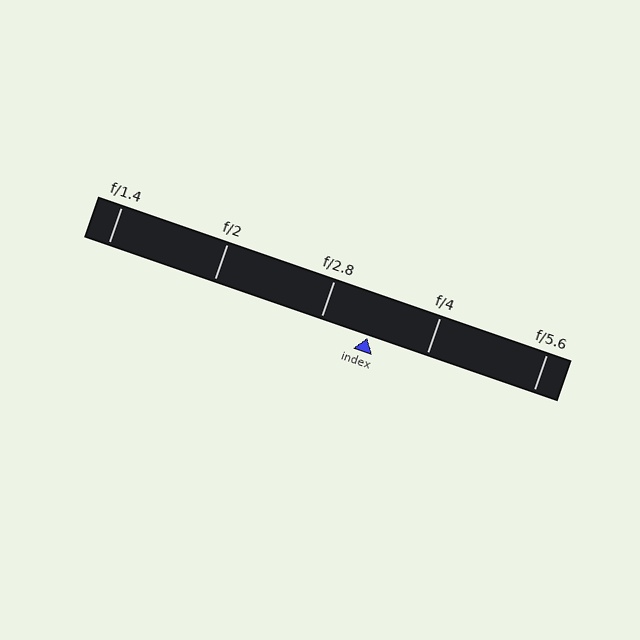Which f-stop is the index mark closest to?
The index mark is closest to f/2.8.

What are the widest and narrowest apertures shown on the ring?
The widest aperture shown is f/1.4 and the narrowest is f/5.6.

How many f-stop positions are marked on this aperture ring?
There are 5 f-stop positions marked.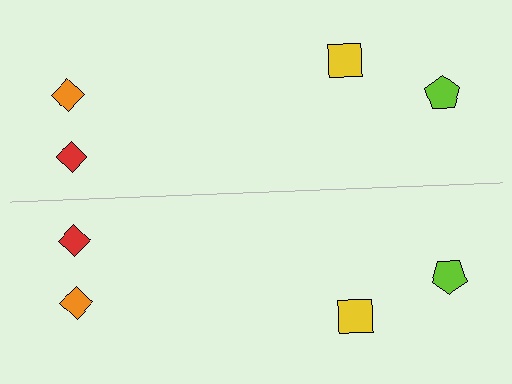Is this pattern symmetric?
Yes, this pattern has bilateral (reflection) symmetry.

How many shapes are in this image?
There are 8 shapes in this image.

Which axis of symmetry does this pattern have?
The pattern has a horizontal axis of symmetry running through the center of the image.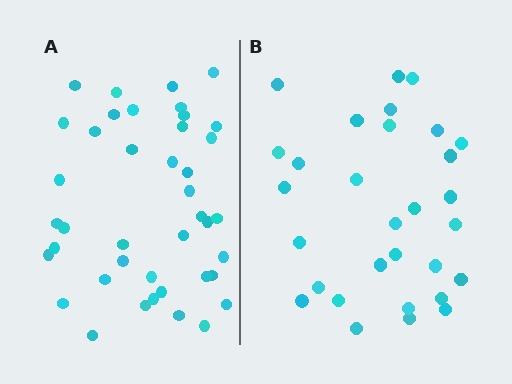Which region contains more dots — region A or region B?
Region A (the left region) has more dots.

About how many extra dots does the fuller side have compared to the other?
Region A has roughly 12 or so more dots than region B.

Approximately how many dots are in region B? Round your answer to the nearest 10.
About 30 dots.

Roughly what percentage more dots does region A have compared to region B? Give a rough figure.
About 35% more.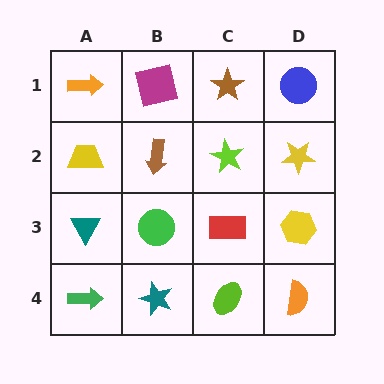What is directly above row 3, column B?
A brown arrow.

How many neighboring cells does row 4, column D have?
2.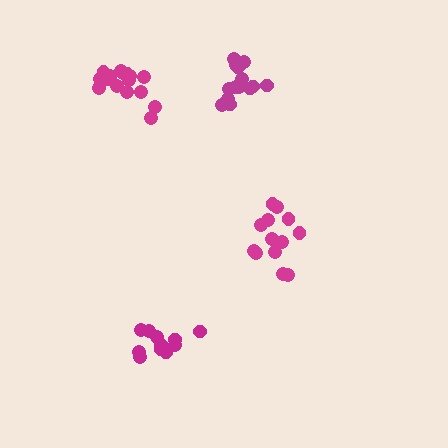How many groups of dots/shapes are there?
There are 4 groups.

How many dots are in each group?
Group 1: 13 dots, Group 2: 14 dots, Group 3: 11 dots, Group 4: 17 dots (55 total).